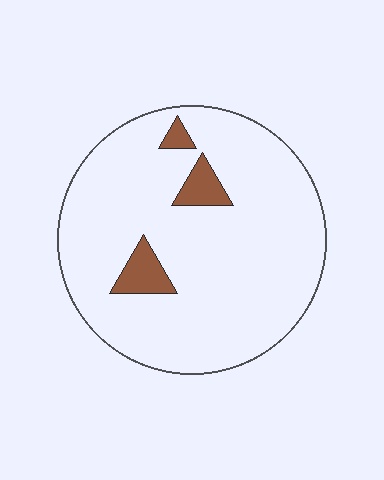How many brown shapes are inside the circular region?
3.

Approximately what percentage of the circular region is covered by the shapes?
Approximately 10%.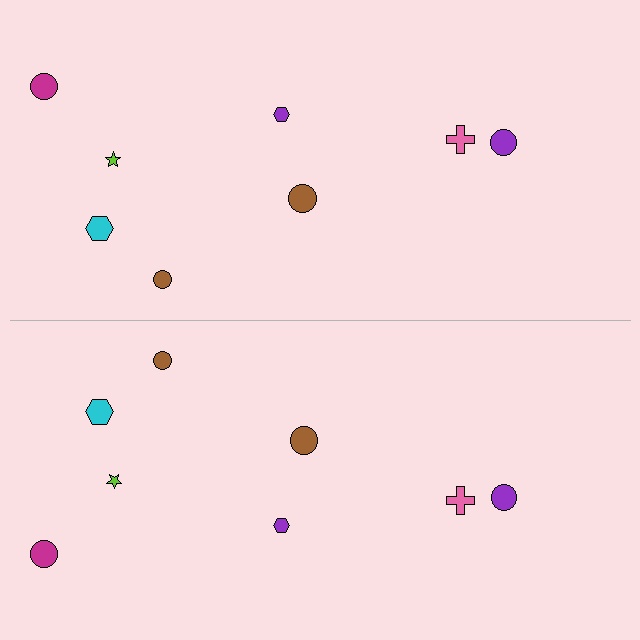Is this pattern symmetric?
Yes, this pattern has bilateral (reflection) symmetry.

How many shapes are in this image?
There are 16 shapes in this image.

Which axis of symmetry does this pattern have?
The pattern has a horizontal axis of symmetry running through the center of the image.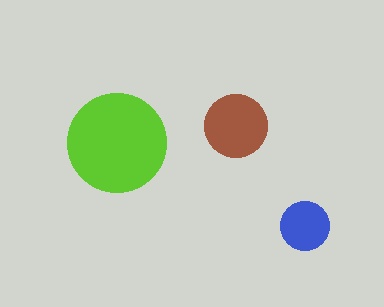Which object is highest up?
The brown circle is topmost.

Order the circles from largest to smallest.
the lime one, the brown one, the blue one.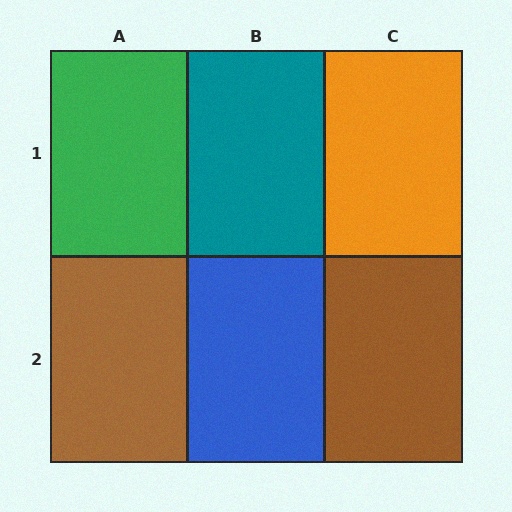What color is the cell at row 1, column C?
Orange.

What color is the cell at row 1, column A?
Green.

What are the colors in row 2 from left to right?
Brown, blue, brown.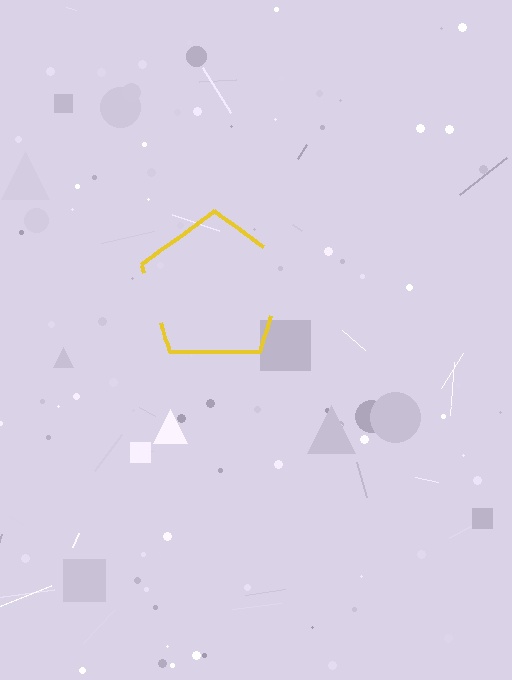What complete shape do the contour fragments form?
The contour fragments form a pentagon.